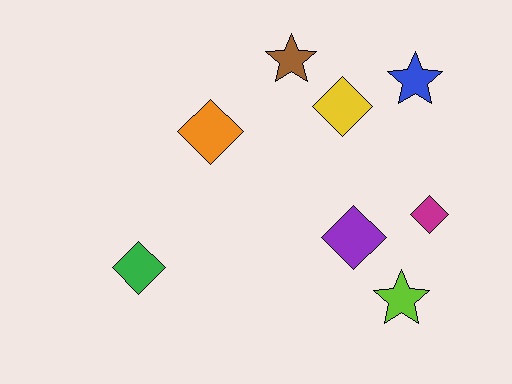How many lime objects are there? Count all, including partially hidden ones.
There is 1 lime object.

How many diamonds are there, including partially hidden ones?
There are 5 diamonds.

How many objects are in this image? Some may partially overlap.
There are 8 objects.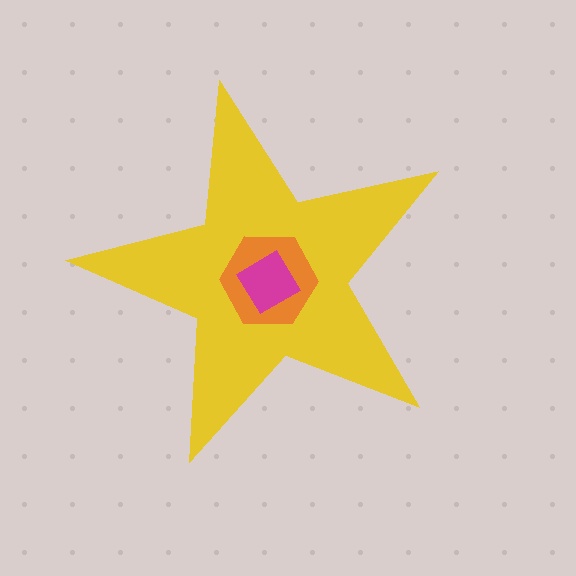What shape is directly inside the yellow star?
The orange hexagon.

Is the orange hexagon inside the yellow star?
Yes.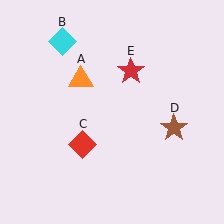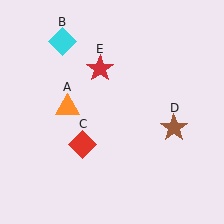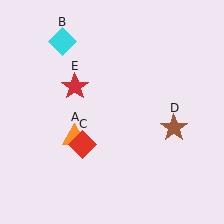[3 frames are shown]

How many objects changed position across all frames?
2 objects changed position: orange triangle (object A), red star (object E).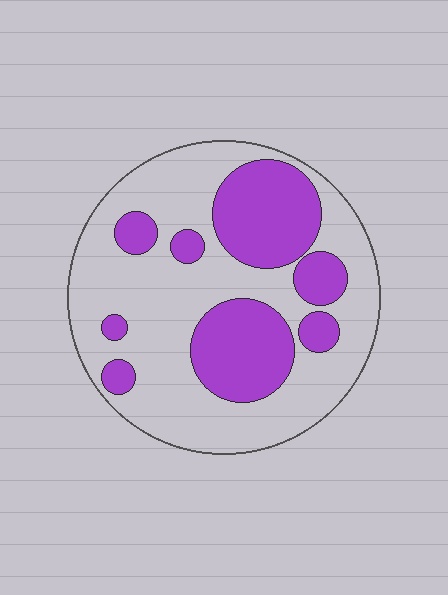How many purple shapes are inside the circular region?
8.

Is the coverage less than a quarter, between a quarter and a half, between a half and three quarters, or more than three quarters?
Between a quarter and a half.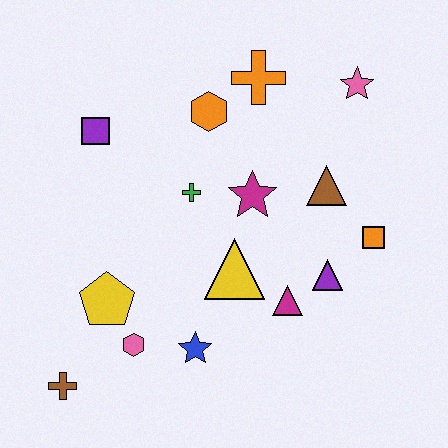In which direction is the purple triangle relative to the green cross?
The purple triangle is to the right of the green cross.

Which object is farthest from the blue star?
The pink star is farthest from the blue star.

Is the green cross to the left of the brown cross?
No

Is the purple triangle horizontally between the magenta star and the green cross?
No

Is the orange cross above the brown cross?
Yes